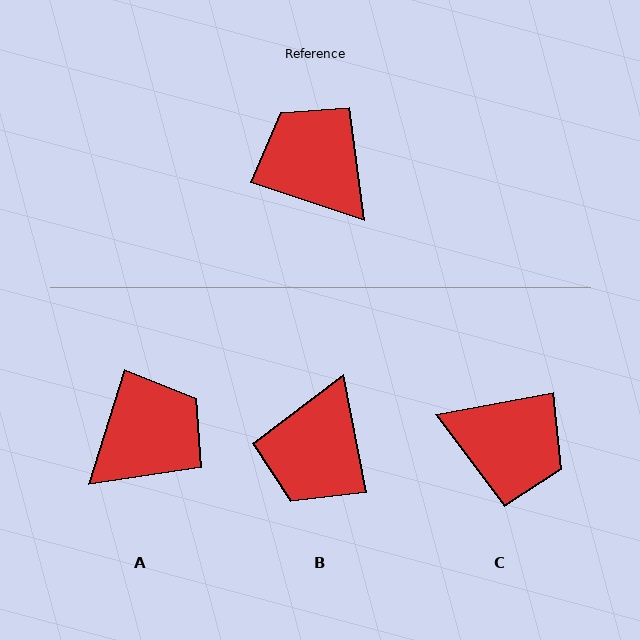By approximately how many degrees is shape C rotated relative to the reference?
Approximately 151 degrees clockwise.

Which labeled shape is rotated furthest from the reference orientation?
C, about 151 degrees away.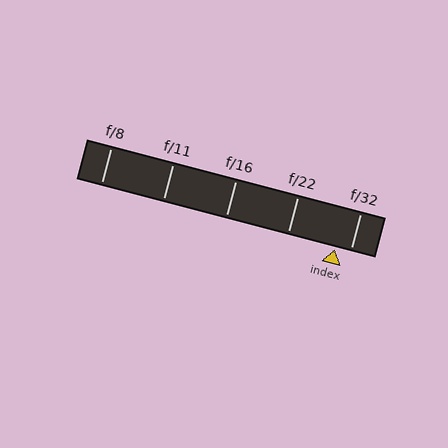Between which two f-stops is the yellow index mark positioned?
The index mark is between f/22 and f/32.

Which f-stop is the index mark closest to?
The index mark is closest to f/32.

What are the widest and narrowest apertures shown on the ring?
The widest aperture shown is f/8 and the narrowest is f/32.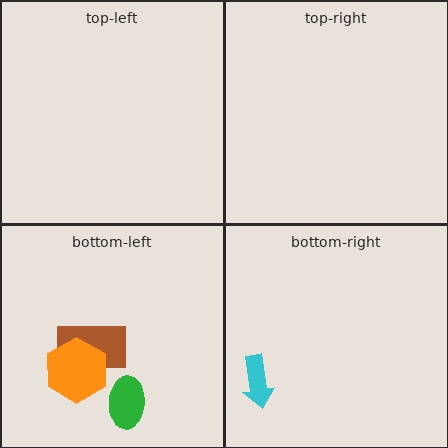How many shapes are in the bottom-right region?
1.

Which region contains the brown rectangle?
The bottom-left region.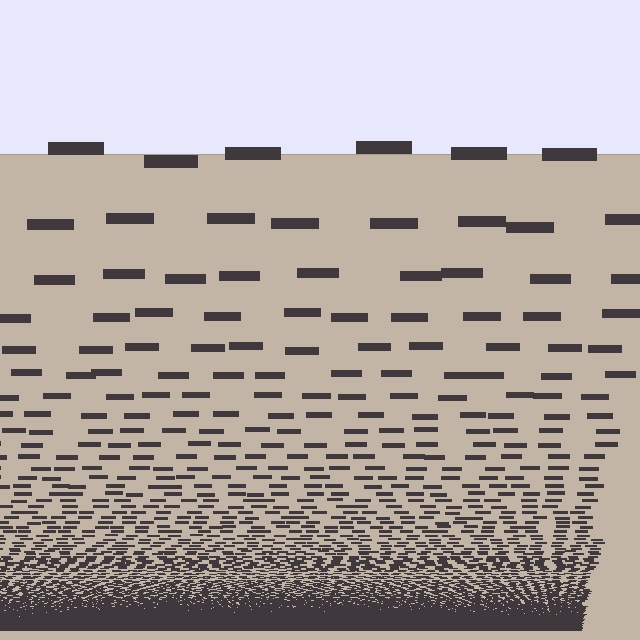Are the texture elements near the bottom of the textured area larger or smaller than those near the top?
Smaller. The gradient is inverted — elements near the bottom are smaller and denser.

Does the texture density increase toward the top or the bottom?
Density increases toward the bottom.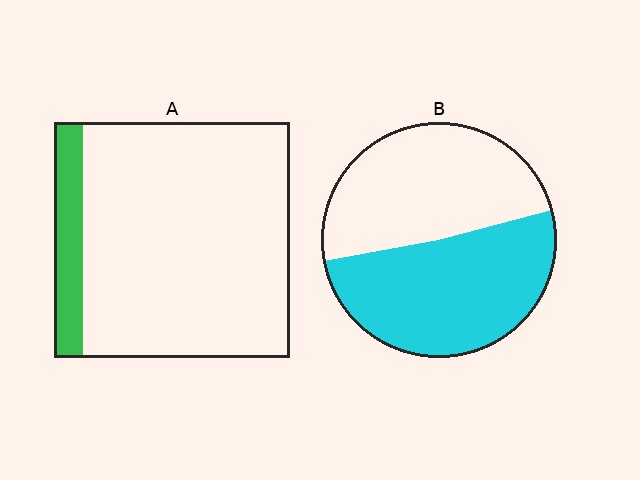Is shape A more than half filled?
No.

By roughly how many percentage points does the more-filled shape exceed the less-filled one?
By roughly 40 percentage points (B over A).